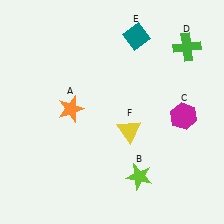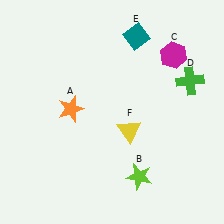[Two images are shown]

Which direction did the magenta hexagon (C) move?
The magenta hexagon (C) moved up.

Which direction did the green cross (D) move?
The green cross (D) moved down.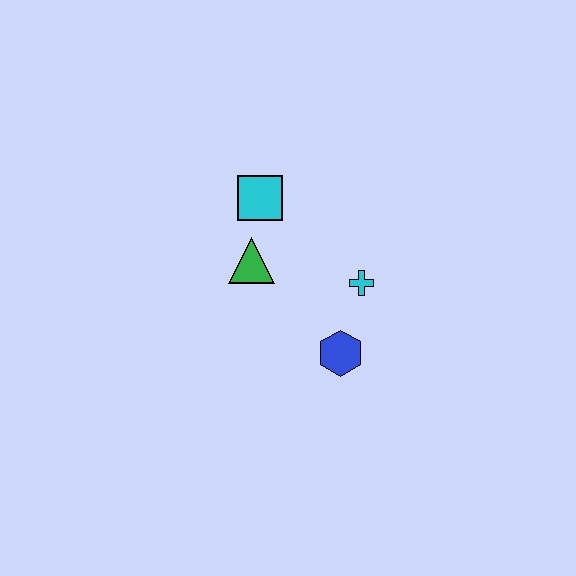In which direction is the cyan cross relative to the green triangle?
The cyan cross is to the right of the green triangle.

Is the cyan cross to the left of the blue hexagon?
No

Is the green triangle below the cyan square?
Yes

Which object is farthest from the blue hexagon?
The cyan square is farthest from the blue hexagon.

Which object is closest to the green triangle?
The cyan square is closest to the green triangle.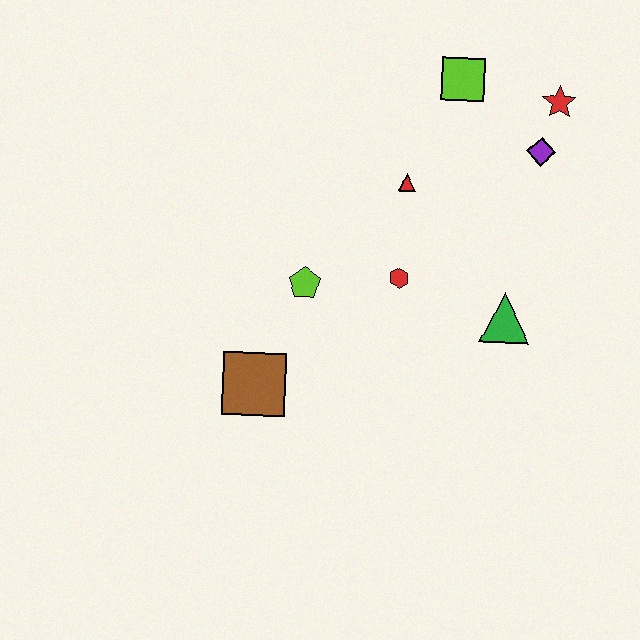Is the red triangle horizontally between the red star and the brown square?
Yes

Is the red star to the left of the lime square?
No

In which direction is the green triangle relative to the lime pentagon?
The green triangle is to the right of the lime pentagon.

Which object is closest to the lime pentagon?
The red hexagon is closest to the lime pentagon.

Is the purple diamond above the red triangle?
Yes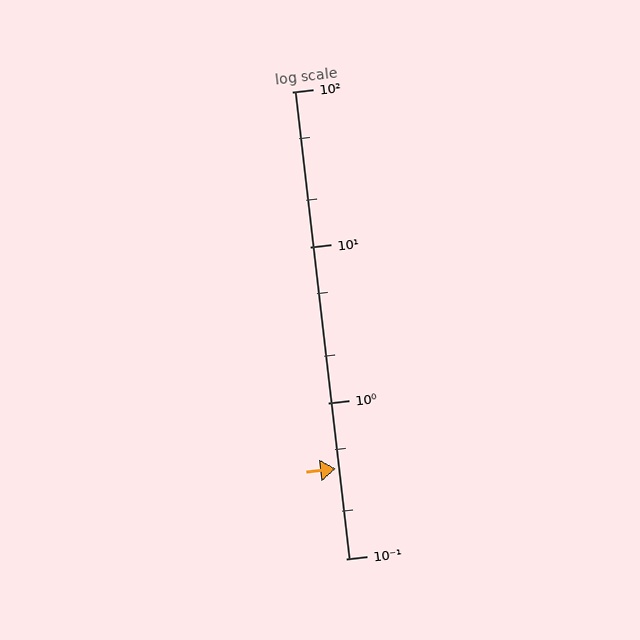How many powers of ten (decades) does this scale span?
The scale spans 3 decades, from 0.1 to 100.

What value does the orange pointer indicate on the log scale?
The pointer indicates approximately 0.38.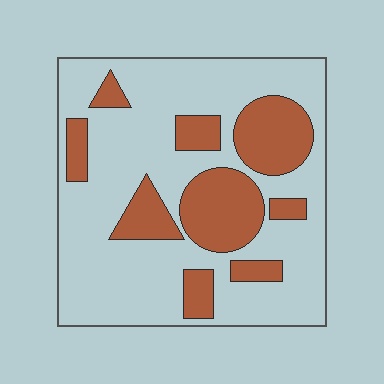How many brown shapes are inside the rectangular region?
9.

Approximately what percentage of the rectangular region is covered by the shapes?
Approximately 30%.